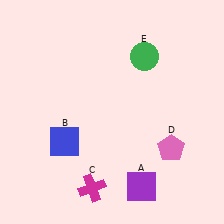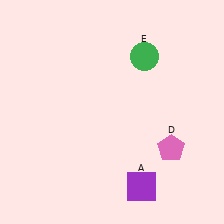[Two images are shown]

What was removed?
The blue square (B), the magenta cross (C) were removed in Image 2.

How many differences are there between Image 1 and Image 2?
There are 2 differences between the two images.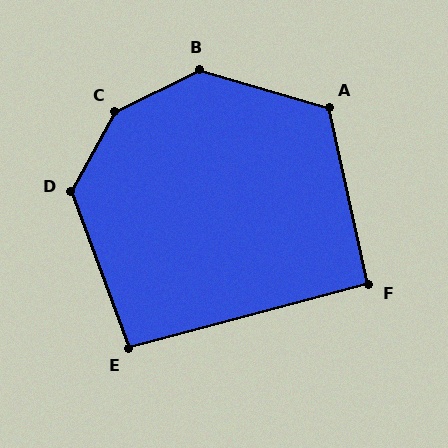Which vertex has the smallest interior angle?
F, at approximately 92 degrees.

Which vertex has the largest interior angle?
C, at approximately 146 degrees.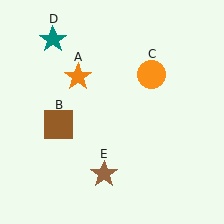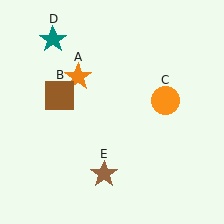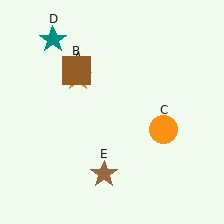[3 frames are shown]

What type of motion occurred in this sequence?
The brown square (object B), orange circle (object C) rotated clockwise around the center of the scene.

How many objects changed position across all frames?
2 objects changed position: brown square (object B), orange circle (object C).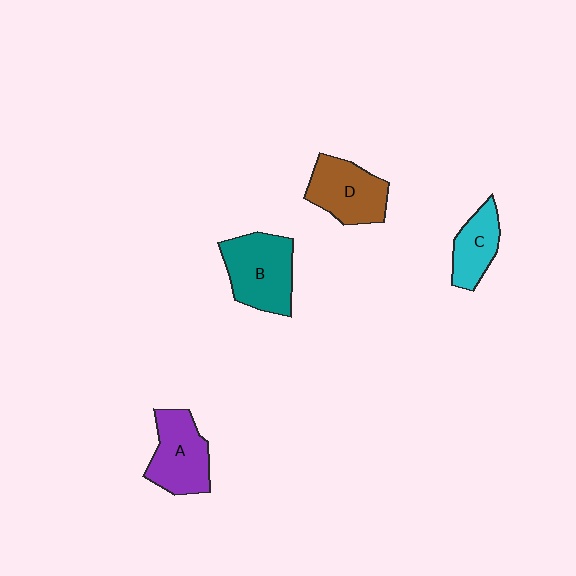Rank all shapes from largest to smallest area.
From largest to smallest: B (teal), A (purple), D (brown), C (cyan).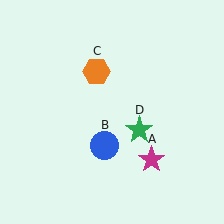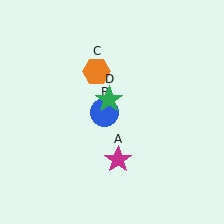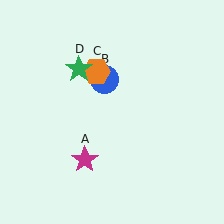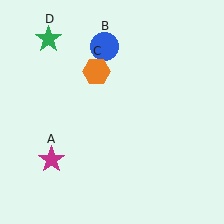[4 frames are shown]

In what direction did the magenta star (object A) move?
The magenta star (object A) moved left.